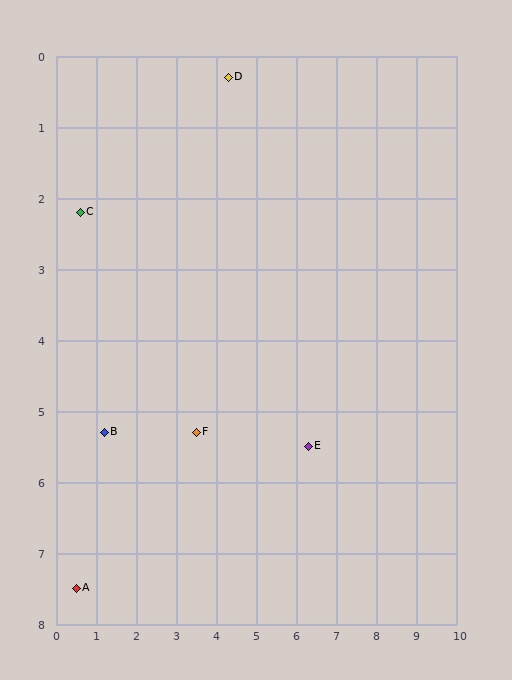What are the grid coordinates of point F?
Point F is at approximately (3.5, 5.3).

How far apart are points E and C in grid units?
Points E and C are about 6.6 grid units apart.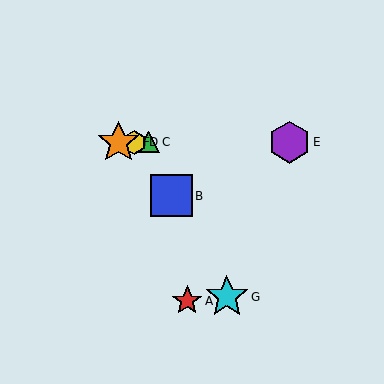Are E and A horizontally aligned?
No, E is at y≈142 and A is at y≈301.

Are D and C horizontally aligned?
Yes, both are at y≈142.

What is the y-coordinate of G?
Object G is at y≈297.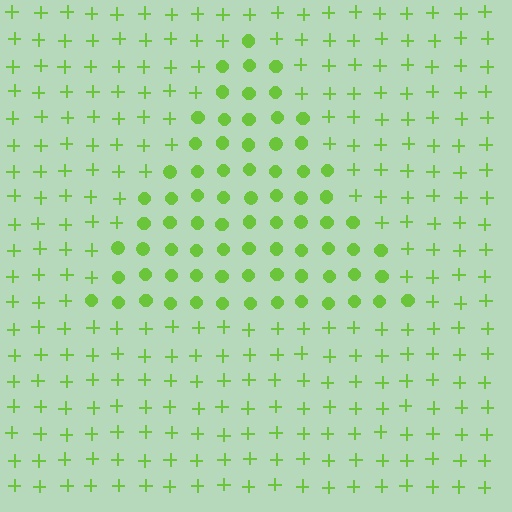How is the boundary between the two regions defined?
The boundary is defined by a change in element shape: circles inside vs. plus signs outside. All elements share the same color and spacing.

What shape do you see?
I see a triangle.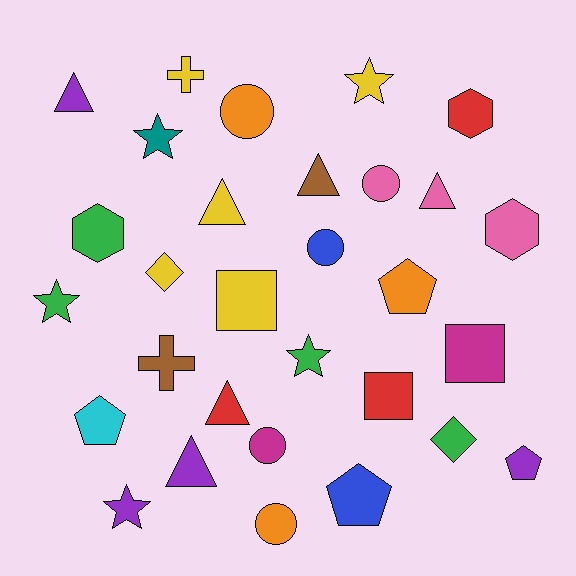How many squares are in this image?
There are 3 squares.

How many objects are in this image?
There are 30 objects.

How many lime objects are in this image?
There are no lime objects.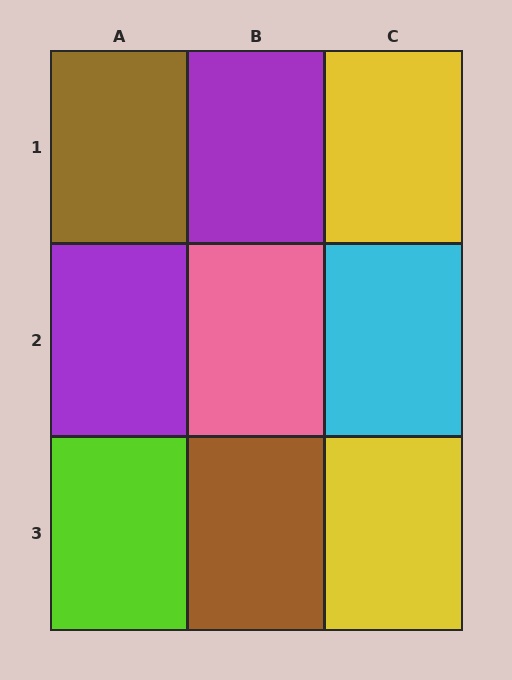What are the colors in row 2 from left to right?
Purple, pink, cyan.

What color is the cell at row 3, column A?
Lime.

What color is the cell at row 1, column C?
Yellow.